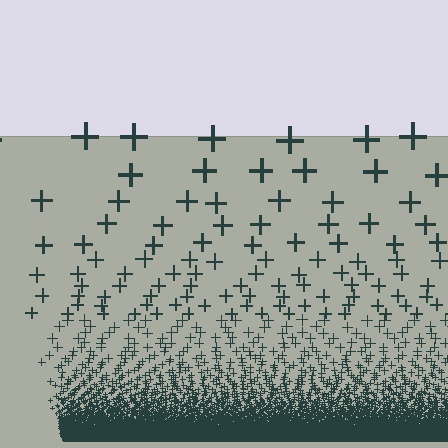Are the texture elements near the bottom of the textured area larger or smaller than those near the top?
Smaller. The gradient is inverted — elements near the bottom are smaller and denser.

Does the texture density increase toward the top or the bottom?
Density increases toward the bottom.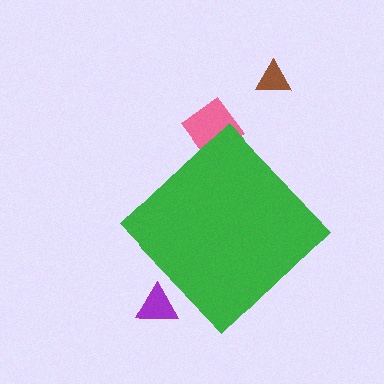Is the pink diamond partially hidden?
Yes, the pink diamond is partially hidden behind the green diamond.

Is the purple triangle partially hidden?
Yes, the purple triangle is partially hidden behind the green diamond.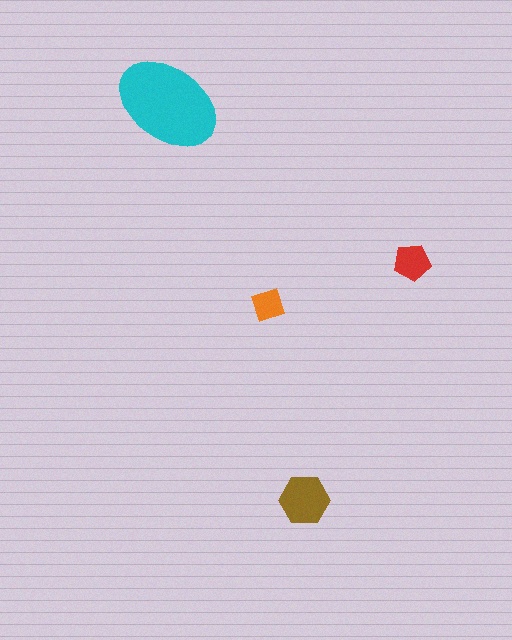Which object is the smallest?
The orange diamond.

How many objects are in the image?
There are 4 objects in the image.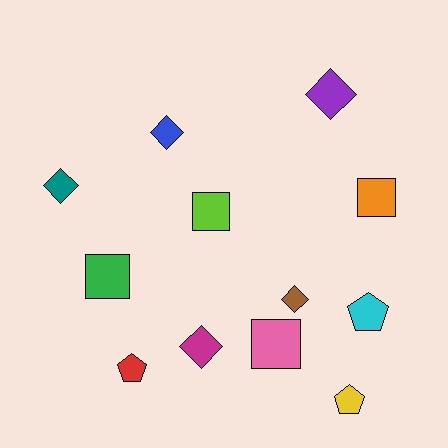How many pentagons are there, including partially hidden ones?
There are 3 pentagons.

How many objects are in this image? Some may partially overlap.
There are 12 objects.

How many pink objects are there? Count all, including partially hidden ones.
There is 1 pink object.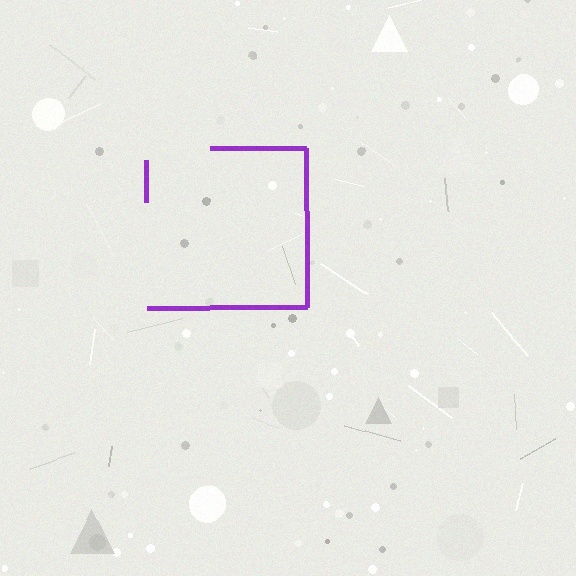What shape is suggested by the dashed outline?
The dashed outline suggests a square.